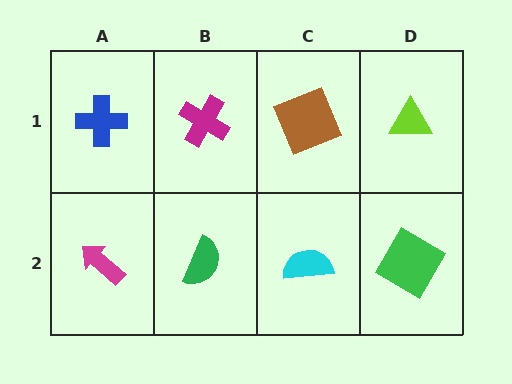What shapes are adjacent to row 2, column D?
A lime triangle (row 1, column D), a cyan semicircle (row 2, column C).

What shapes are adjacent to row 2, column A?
A blue cross (row 1, column A), a green semicircle (row 2, column B).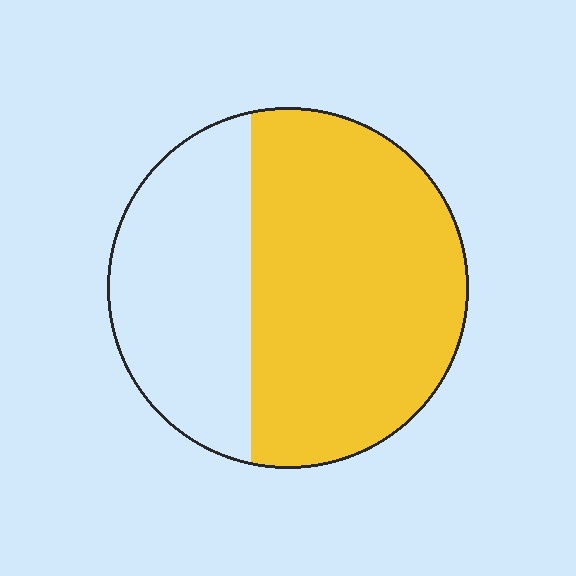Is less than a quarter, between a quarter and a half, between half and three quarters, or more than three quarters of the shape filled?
Between half and three quarters.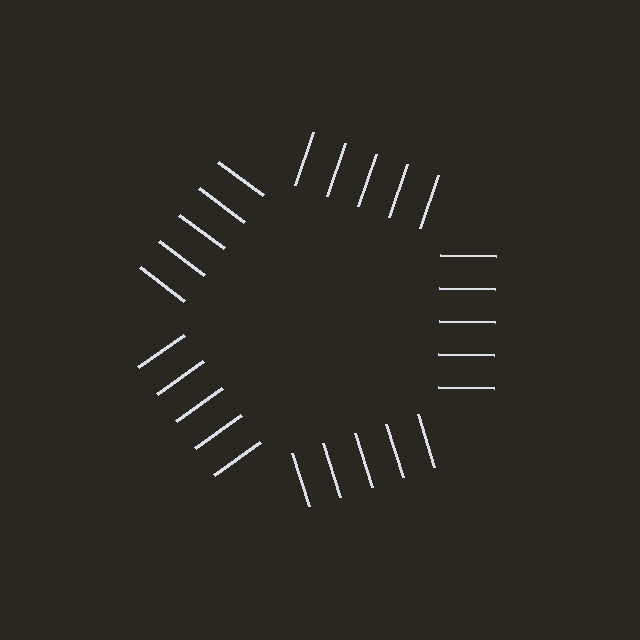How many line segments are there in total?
25 — 5 along each of the 5 edges.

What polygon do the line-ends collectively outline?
An illusory pentagon — the line segments terminate on its edges but no continuous stroke is drawn.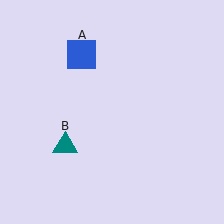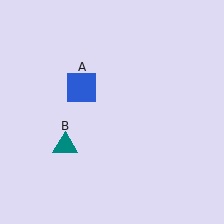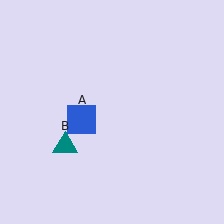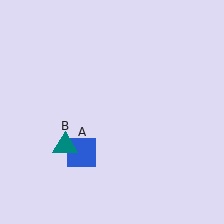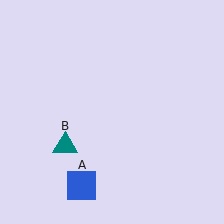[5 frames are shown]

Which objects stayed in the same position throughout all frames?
Teal triangle (object B) remained stationary.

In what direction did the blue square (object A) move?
The blue square (object A) moved down.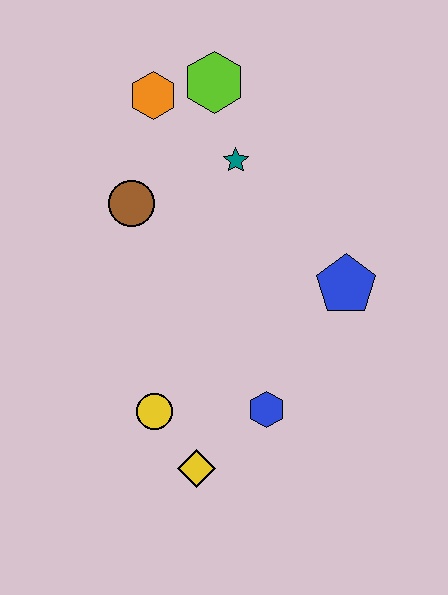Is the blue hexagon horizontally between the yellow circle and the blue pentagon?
Yes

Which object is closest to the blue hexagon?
The yellow diamond is closest to the blue hexagon.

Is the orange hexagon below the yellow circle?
No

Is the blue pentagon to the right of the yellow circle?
Yes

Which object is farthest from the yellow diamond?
The lime hexagon is farthest from the yellow diamond.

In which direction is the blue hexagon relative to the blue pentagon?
The blue hexagon is below the blue pentagon.